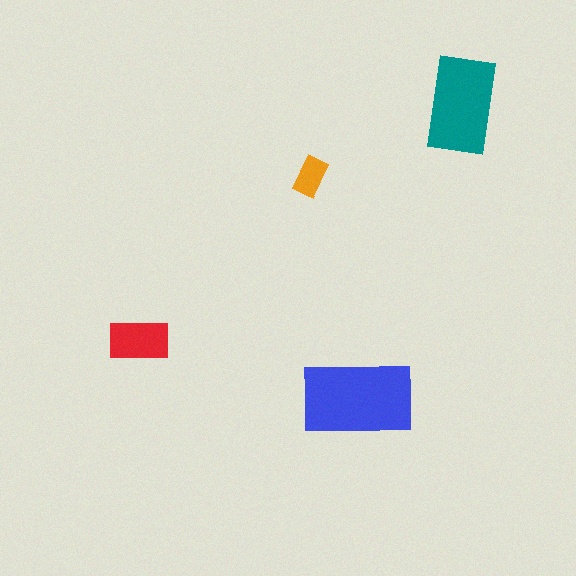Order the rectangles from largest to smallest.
the blue one, the teal one, the red one, the orange one.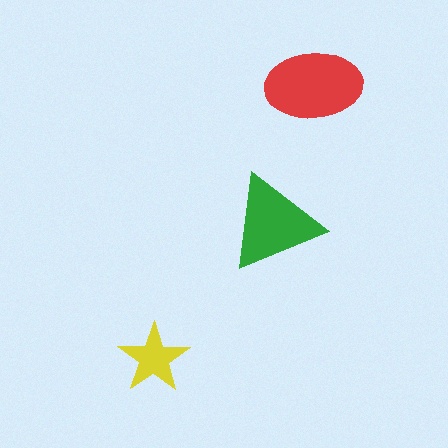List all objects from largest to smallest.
The red ellipse, the green triangle, the yellow star.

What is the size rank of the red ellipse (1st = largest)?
1st.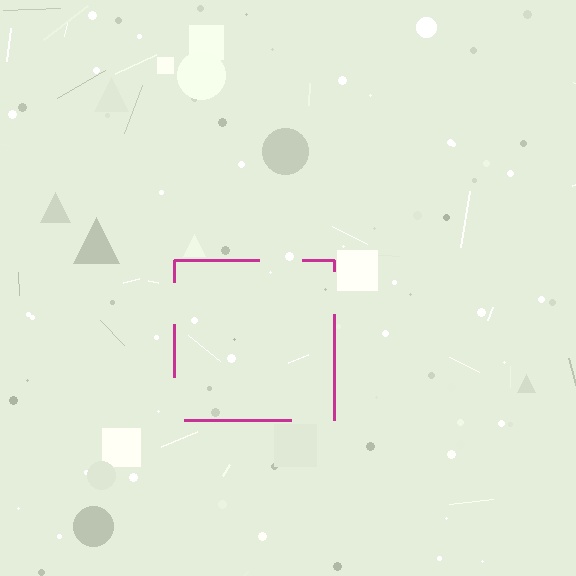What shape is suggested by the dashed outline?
The dashed outline suggests a square.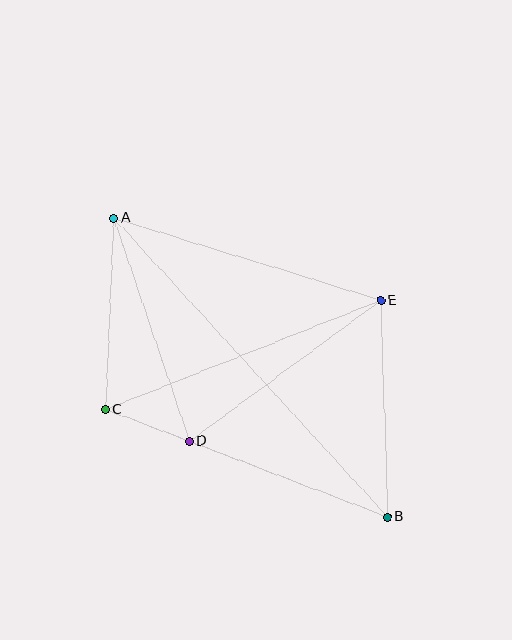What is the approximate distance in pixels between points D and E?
The distance between D and E is approximately 238 pixels.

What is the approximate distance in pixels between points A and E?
The distance between A and E is approximately 280 pixels.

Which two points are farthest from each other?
Points A and B are farthest from each other.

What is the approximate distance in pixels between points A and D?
The distance between A and D is approximately 235 pixels.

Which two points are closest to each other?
Points C and D are closest to each other.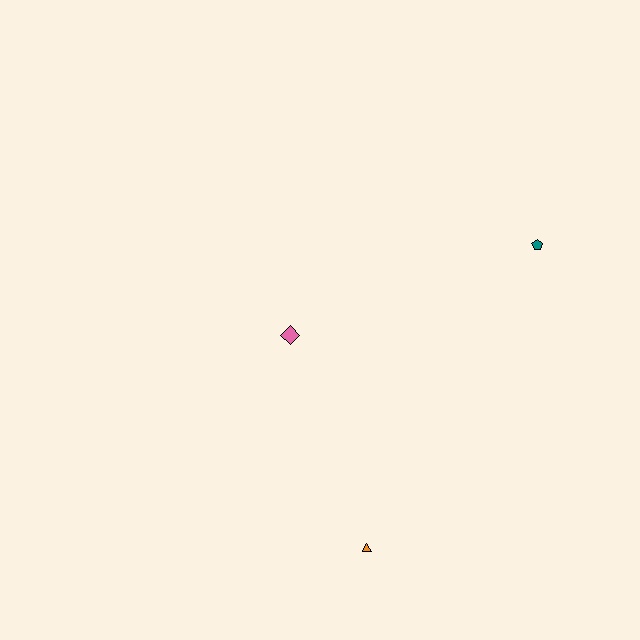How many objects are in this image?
There are 3 objects.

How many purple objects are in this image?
There are no purple objects.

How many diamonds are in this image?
There is 1 diamond.